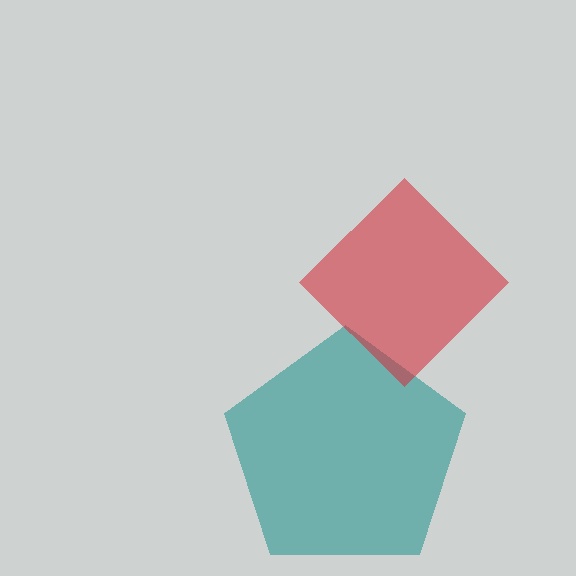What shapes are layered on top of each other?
The layered shapes are: a teal pentagon, a red diamond.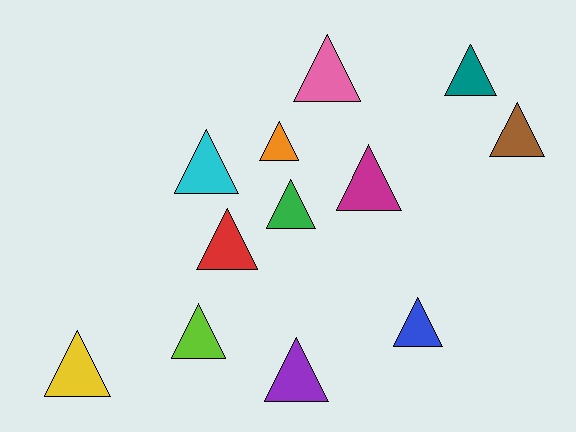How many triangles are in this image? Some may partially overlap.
There are 12 triangles.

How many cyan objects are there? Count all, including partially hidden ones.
There is 1 cyan object.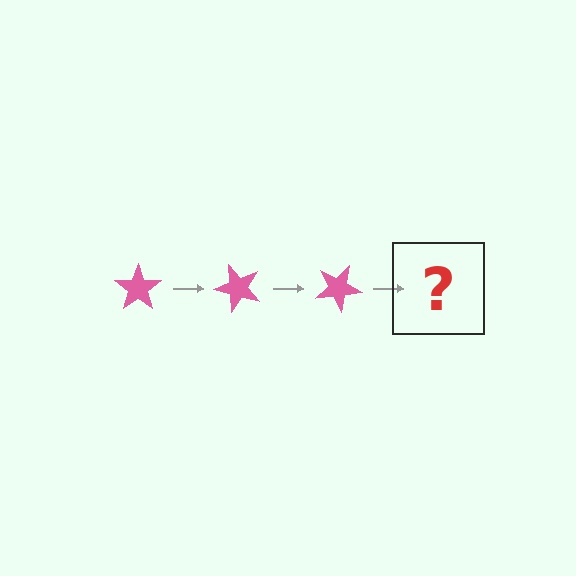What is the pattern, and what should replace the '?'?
The pattern is that the star rotates 50 degrees each step. The '?' should be a pink star rotated 150 degrees.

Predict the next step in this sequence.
The next step is a pink star rotated 150 degrees.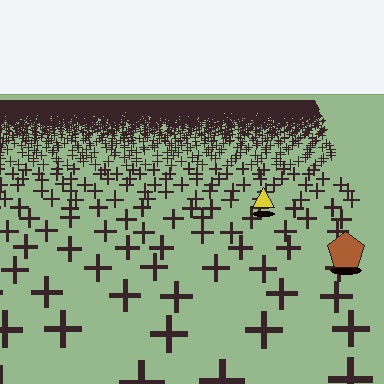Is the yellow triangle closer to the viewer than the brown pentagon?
No. The brown pentagon is closer — you can tell from the texture gradient: the ground texture is coarser near it.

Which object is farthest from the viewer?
The yellow triangle is farthest from the viewer. It appears smaller and the ground texture around it is denser.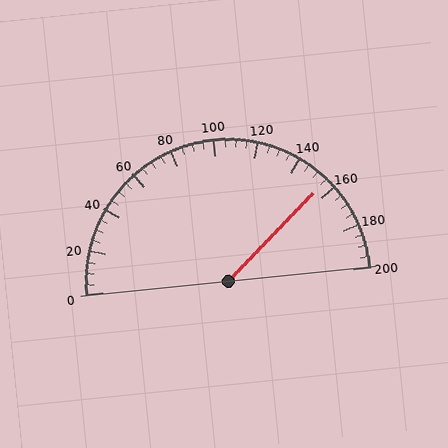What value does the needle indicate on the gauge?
The needle indicates approximately 155.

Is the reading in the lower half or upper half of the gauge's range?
The reading is in the upper half of the range (0 to 200).